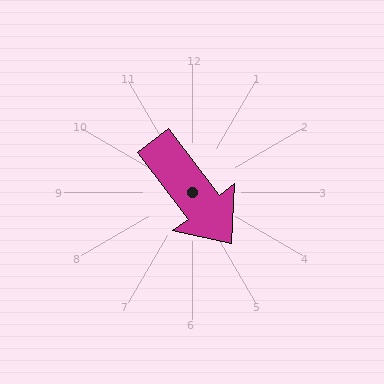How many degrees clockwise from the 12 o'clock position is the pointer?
Approximately 143 degrees.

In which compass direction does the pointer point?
Southeast.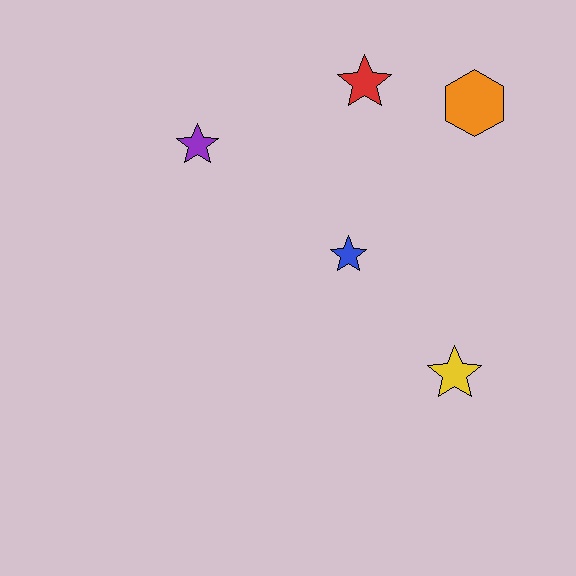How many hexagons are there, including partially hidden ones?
There is 1 hexagon.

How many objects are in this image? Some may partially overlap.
There are 5 objects.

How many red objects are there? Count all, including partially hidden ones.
There is 1 red object.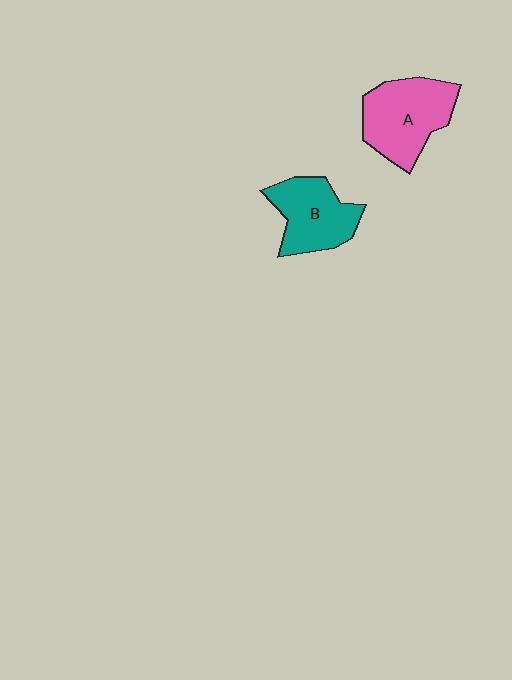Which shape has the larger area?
Shape A (pink).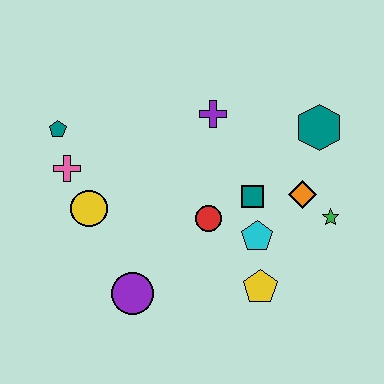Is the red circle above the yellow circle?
No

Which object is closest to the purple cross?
The teal square is closest to the purple cross.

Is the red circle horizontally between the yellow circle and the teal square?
Yes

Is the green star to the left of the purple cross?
No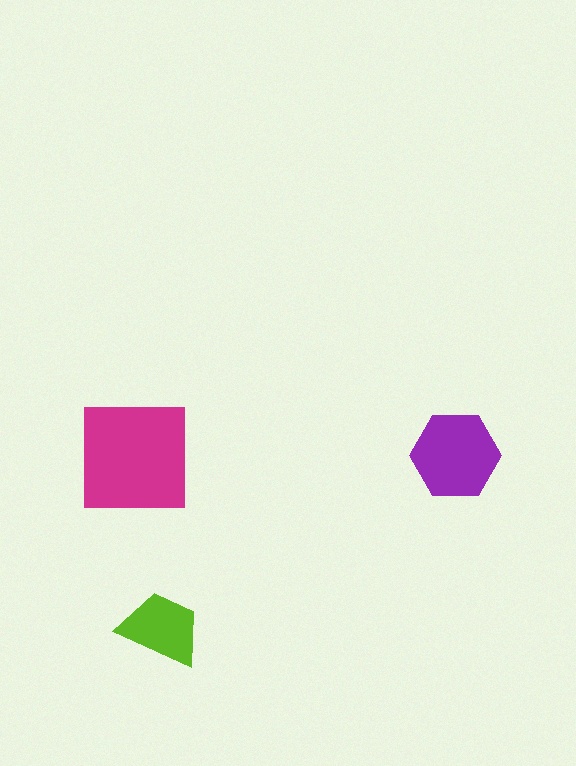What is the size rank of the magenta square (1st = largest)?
1st.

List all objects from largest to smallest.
The magenta square, the purple hexagon, the lime trapezoid.